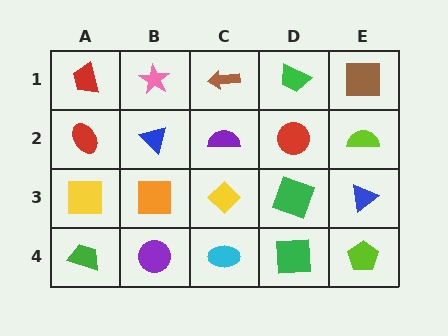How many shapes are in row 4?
5 shapes.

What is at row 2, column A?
A red ellipse.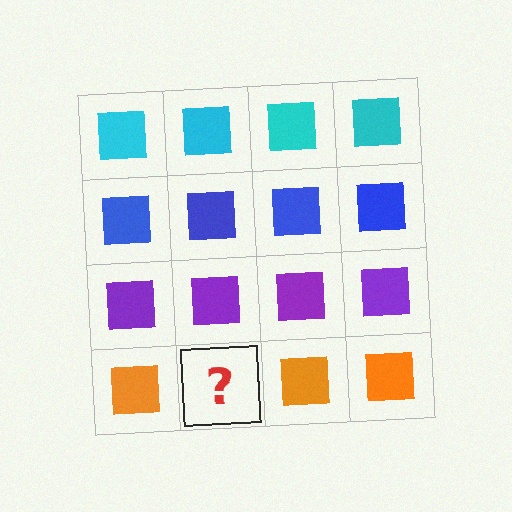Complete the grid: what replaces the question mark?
The question mark should be replaced with an orange square.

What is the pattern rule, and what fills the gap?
The rule is that each row has a consistent color. The gap should be filled with an orange square.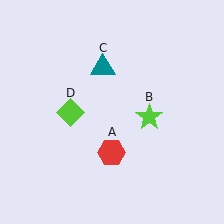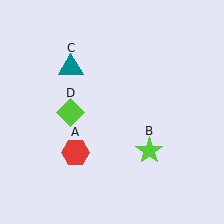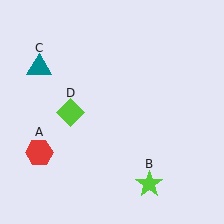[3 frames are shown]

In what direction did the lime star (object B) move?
The lime star (object B) moved down.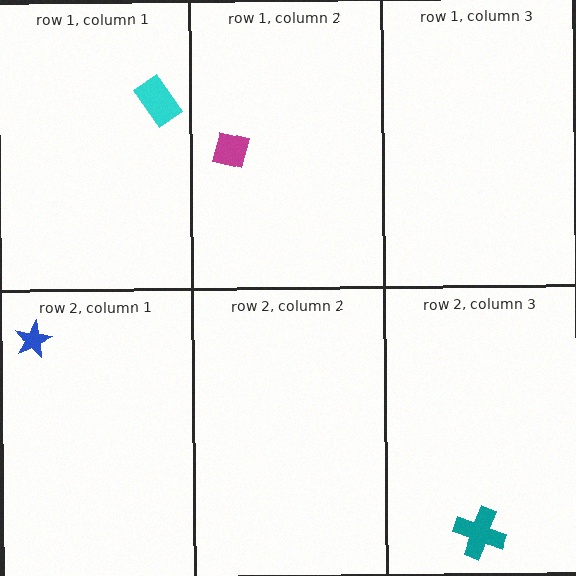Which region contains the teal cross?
The row 2, column 3 region.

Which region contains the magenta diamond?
The row 1, column 2 region.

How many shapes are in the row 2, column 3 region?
1.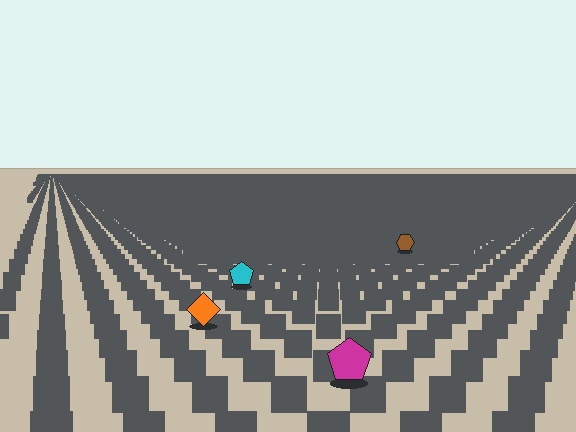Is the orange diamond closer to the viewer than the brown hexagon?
Yes. The orange diamond is closer — you can tell from the texture gradient: the ground texture is coarser near it.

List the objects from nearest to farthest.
From nearest to farthest: the magenta pentagon, the orange diamond, the cyan pentagon, the brown hexagon.